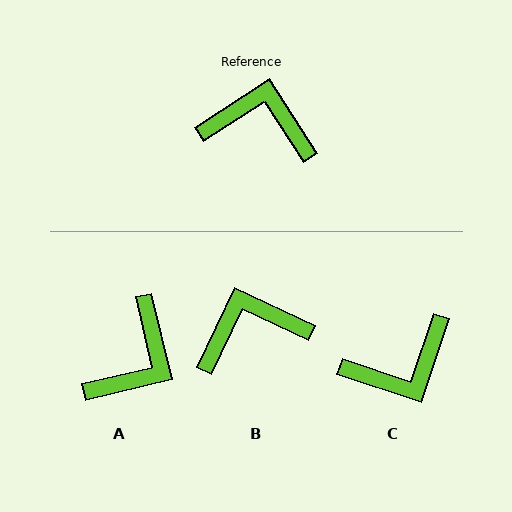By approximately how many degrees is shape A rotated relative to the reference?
Approximately 110 degrees clockwise.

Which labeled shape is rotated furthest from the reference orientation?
C, about 141 degrees away.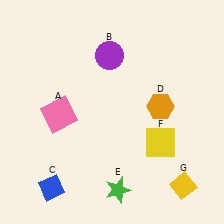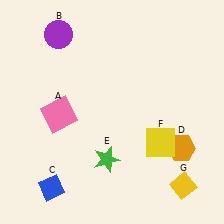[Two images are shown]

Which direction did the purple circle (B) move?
The purple circle (B) moved left.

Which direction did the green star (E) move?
The green star (E) moved up.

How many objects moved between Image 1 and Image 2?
3 objects moved between the two images.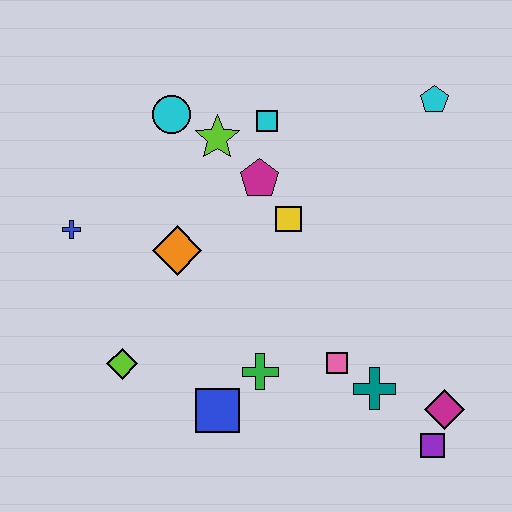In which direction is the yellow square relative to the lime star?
The yellow square is below the lime star.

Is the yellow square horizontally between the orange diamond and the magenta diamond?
Yes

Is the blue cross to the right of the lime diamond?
No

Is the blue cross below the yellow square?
Yes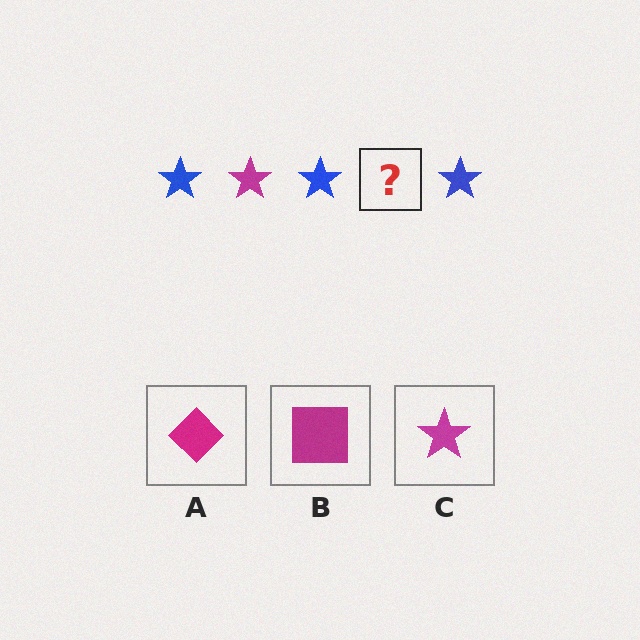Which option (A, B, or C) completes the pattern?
C.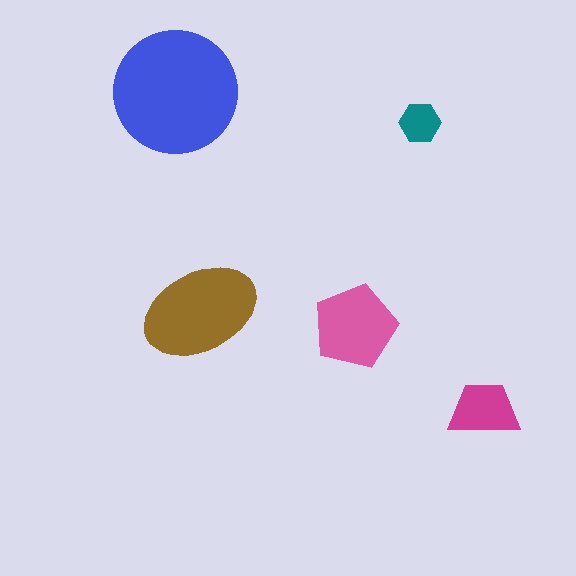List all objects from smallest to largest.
The teal hexagon, the magenta trapezoid, the pink pentagon, the brown ellipse, the blue circle.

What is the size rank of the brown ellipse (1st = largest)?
2nd.